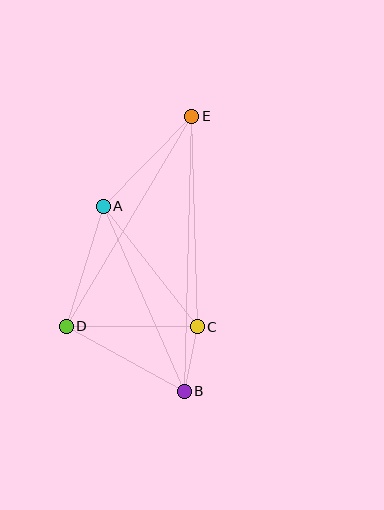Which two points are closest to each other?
Points B and C are closest to each other.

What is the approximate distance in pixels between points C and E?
The distance between C and E is approximately 210 pixels.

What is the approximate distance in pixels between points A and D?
The distance between A and D is approximately 126 pixels.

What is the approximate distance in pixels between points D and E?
The distance between D and E is approximately 245 pixels.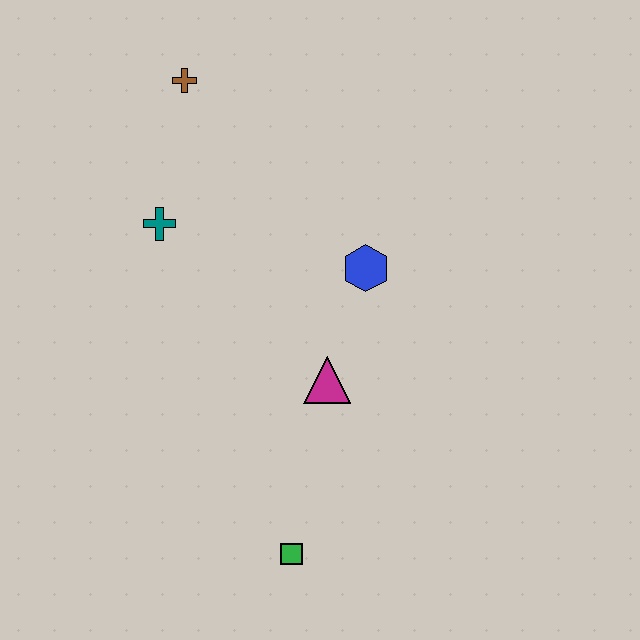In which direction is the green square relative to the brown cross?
The green square is below the brown cross.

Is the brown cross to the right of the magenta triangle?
No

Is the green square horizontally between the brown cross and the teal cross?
No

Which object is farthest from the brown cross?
The green square is farthest from the brown cross.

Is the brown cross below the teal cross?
No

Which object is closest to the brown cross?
The teal cross is closest to the brown cross.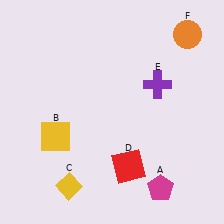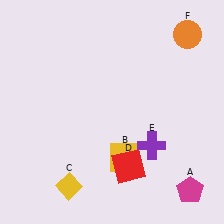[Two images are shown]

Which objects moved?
The objects that moved are: the magenta pentagon (A), the yellow square (B), the purple cross (E).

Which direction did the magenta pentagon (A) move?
The magenta pentagon (A) moved right.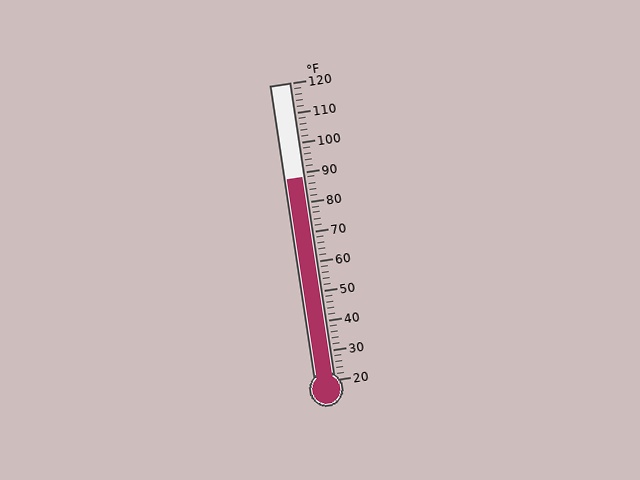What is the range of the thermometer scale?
The thermometer scale ranges from 20°F to 120°F.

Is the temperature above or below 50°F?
The temperature is above 50°F.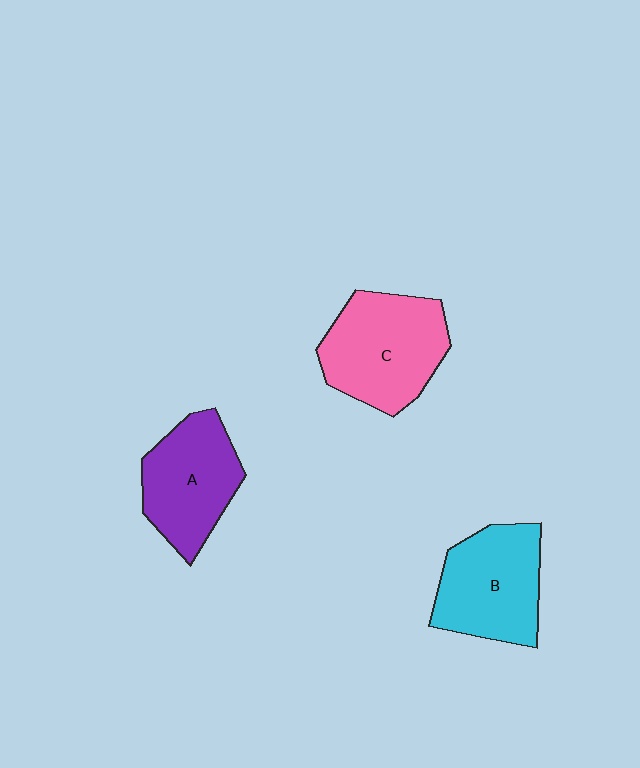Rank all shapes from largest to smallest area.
From largest to smallest: C (pink), B (cyan), A (purple).